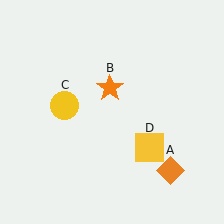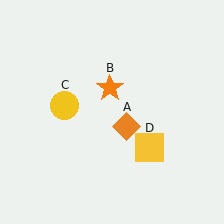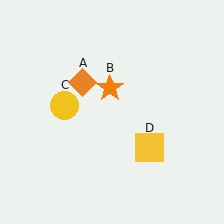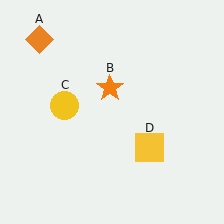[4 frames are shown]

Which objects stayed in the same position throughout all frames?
Orange star (object B) and yellow circle (object C) and yellow square (object D) remained stationary.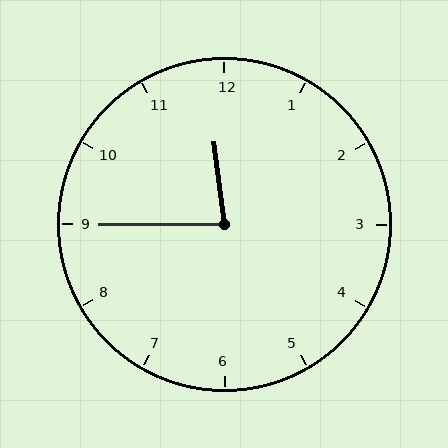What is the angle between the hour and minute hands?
Approximately 82 degrees.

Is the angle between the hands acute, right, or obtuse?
It is acute.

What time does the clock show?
11:45.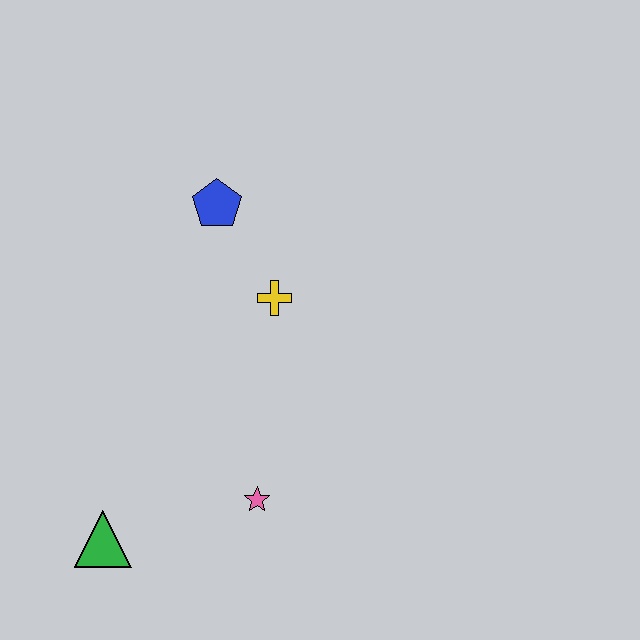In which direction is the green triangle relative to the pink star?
The green triangle is to the left of the pink star.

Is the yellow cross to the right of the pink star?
Yes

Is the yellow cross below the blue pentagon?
Yes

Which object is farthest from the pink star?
The blue pentagon is farthest from the pink star.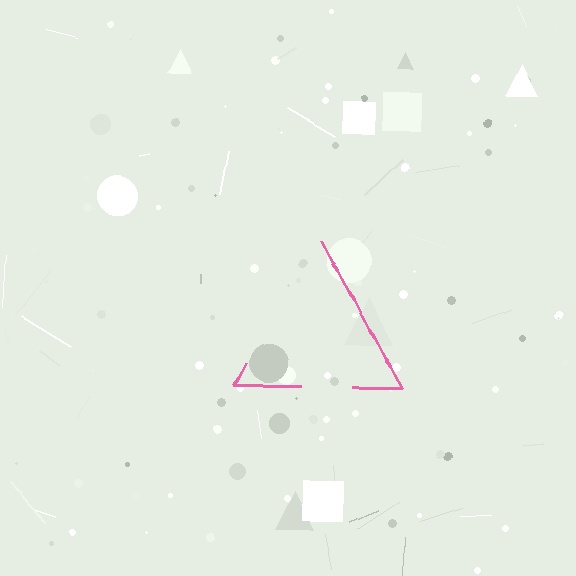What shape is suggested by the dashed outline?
The dashed outline suggests a triangle.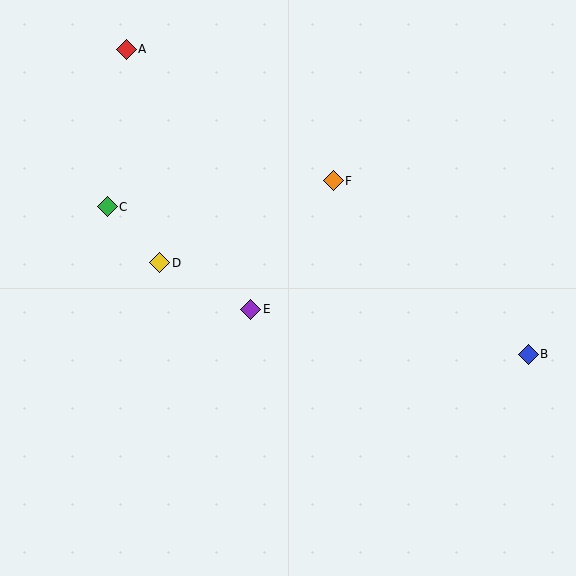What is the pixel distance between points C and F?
The distance between C and F is 228 pixels.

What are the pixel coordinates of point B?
Point B is at (528, 354).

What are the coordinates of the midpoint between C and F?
The midpoint between C and F is at (220, 194).